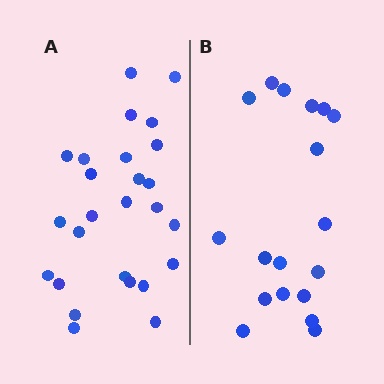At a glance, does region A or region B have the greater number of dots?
Region A (the left region) has more dots.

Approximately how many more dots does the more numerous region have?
Region A has roughly 8 or so more dots than region B.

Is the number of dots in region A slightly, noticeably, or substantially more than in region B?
Region A has noticeably more, but not dramatically so. The ratio is roughly 1.4 to 1.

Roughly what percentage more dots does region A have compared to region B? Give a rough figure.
About 45% more.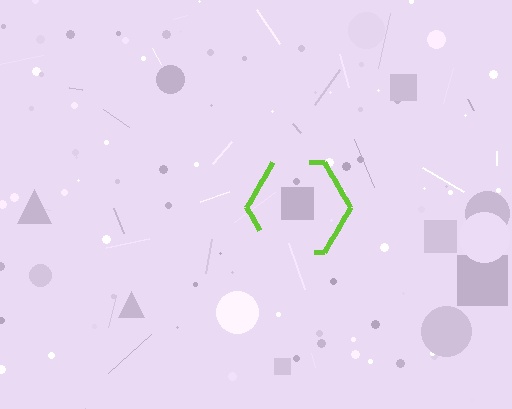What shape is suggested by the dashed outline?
The dashed outline suggests a hexagon.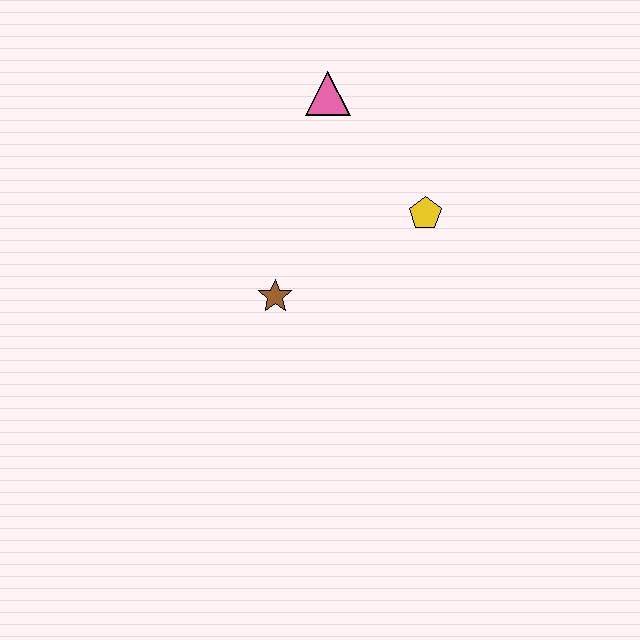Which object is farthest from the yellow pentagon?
The brown star is farthest from the yellow pentagon.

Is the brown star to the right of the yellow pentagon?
No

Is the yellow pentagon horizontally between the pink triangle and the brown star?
No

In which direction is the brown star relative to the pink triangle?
The brown star is below the pink triangle.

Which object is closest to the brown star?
The yellow pentagon is closest to the brown star.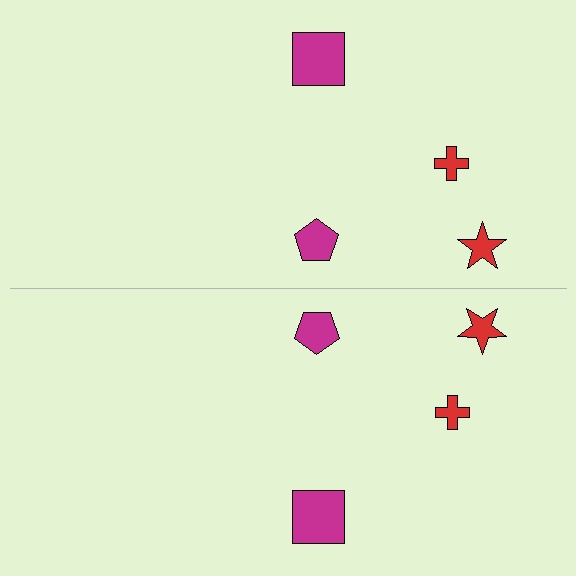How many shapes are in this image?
There are 8 shapes in this image.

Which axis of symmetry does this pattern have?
The pattern has a horizontal axis of symmetry running through the center of the image.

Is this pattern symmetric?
Yes, this pattern has bilateral (reflection) symmetry.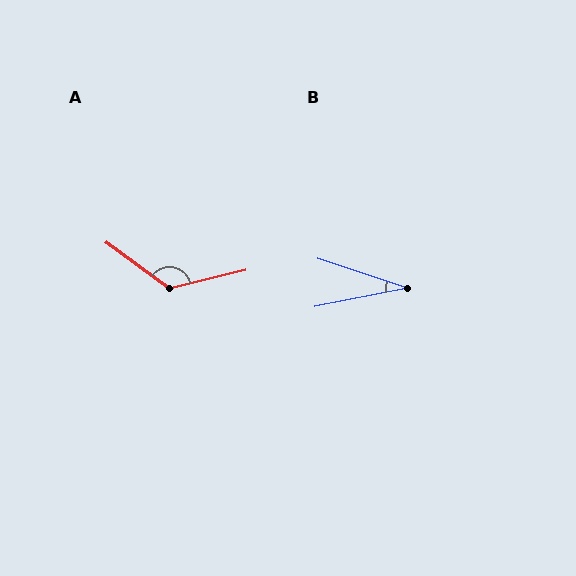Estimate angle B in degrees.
Approximately 29 degrees.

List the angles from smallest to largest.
B (29°), A (130°).